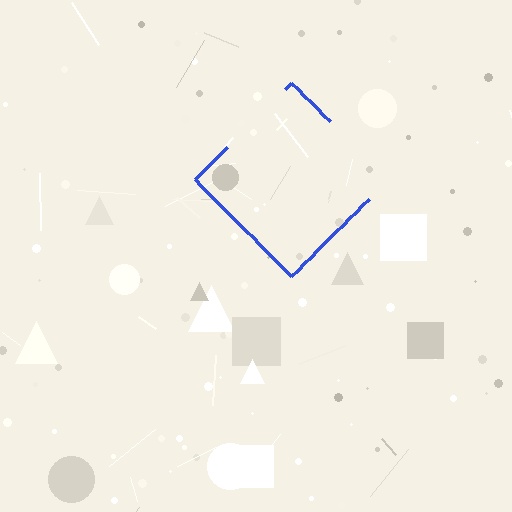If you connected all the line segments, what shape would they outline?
They would outline a diamond.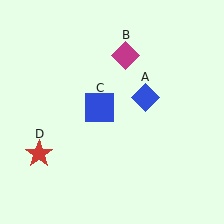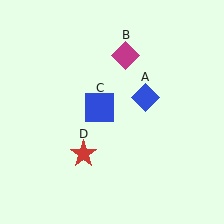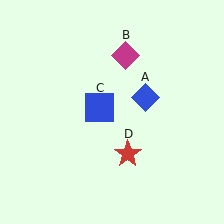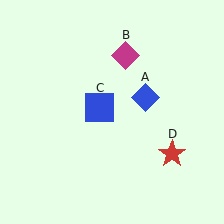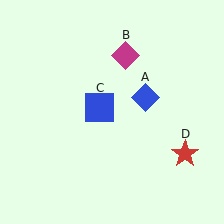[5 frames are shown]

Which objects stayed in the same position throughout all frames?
Blue diamond (object A) and magenta diamond (object B) and blue square (object C) remained stationary.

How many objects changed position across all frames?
1 object changed position: red star (object D).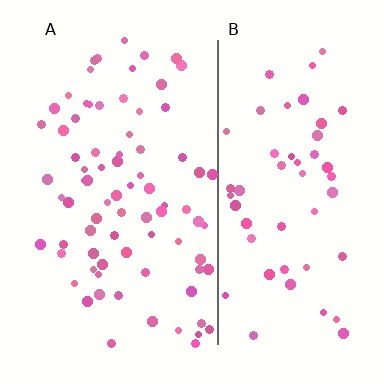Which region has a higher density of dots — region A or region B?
A (the left).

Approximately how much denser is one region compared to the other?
Approximately 1.5× — region A over region B.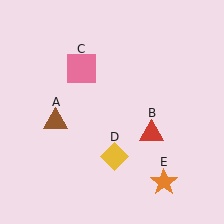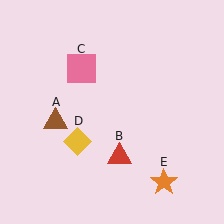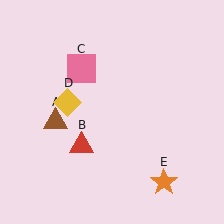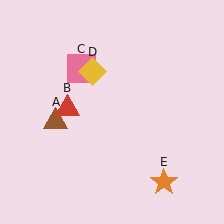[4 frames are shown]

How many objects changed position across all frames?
2 objects changed position: red triangle (object B), yellow diamond (object D).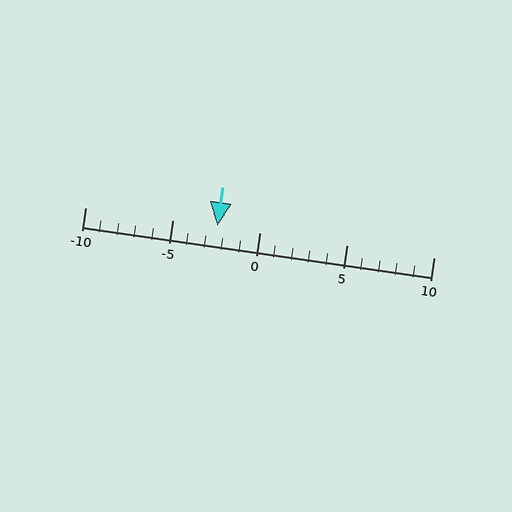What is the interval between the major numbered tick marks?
The major tick marks are spaced 5 units apart.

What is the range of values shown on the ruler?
The ruler shows values from -10 to 10.